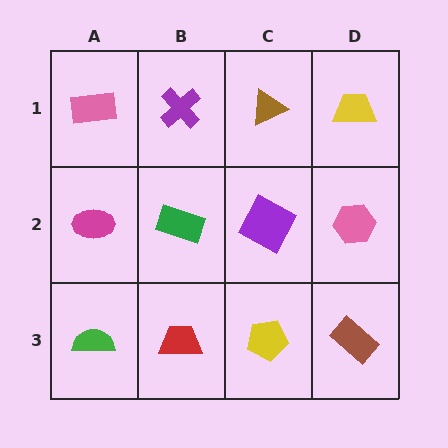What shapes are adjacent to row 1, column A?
A magenta ellipse (row 2, column A), a purple cross (row 1, column B).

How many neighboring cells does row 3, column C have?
3.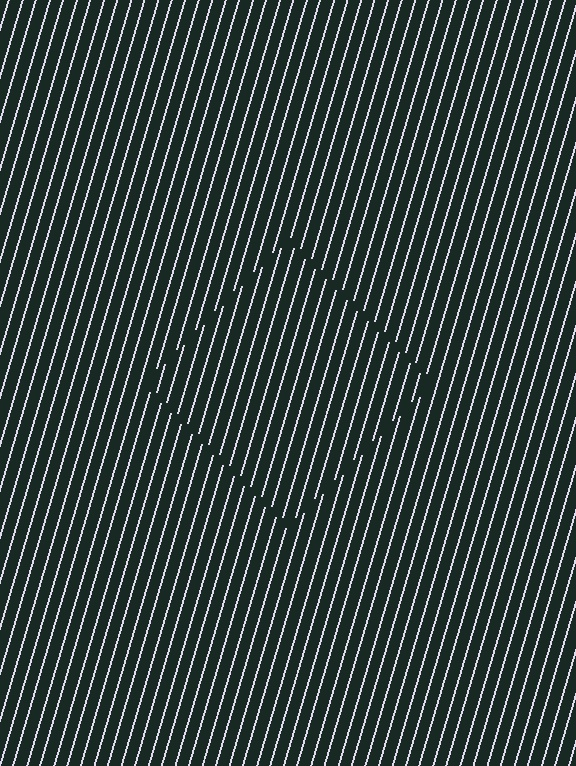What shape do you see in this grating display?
An illusory square. The interior of the shape contains the same grating, shifted by half a period — the contour is defined by the phase discontinuity where line-ends from the inner and outer gratings abut.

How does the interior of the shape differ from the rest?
The interior of the shape contains the same grating, shifted by half a period — the contour is defined by the phase discontinuity where line-ends from the inner and outer gratings abut.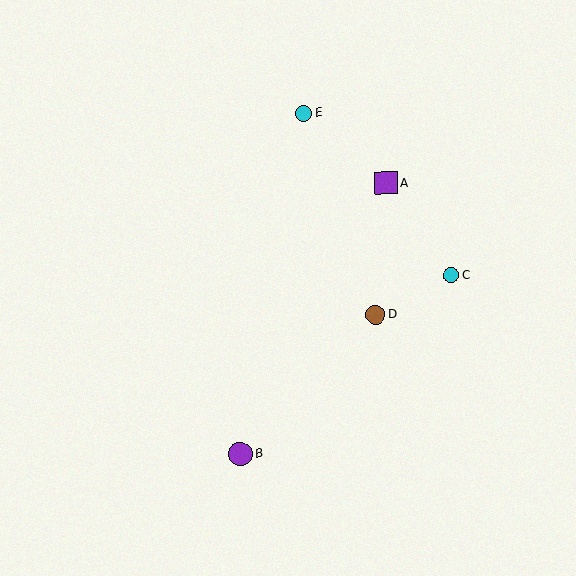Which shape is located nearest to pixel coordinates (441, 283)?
The cyan circle (labeled C) at (451, 275) is nearest to that location.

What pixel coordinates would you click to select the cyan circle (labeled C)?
Click at (451, 275) to select the cyan circle C.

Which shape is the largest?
The purple circle (labeled B) is the largest.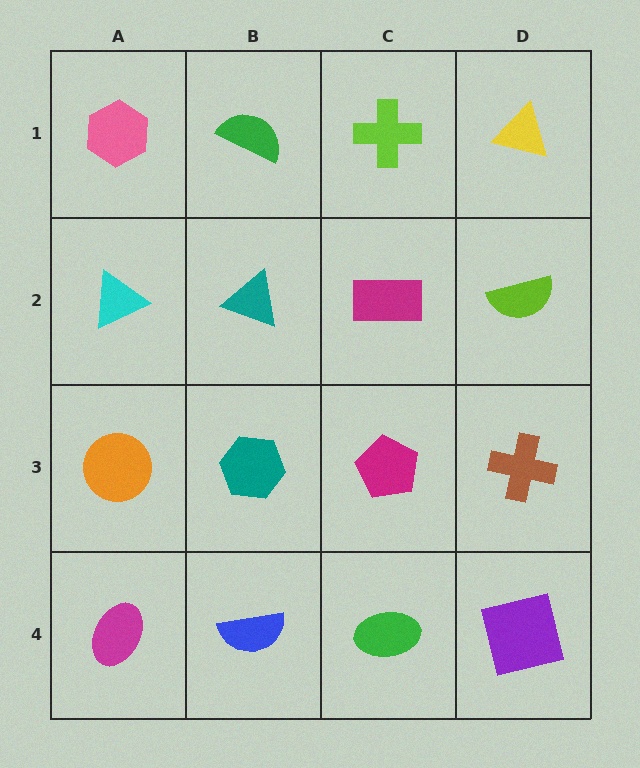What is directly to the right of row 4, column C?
A purple square.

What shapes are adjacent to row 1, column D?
A lime semicircle (row 2, column D), a lime cross (row 1, column C).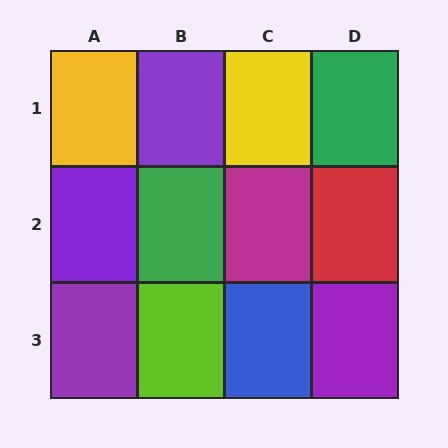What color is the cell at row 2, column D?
Red.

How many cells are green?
2 cells are green.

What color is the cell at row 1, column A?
Yellow.